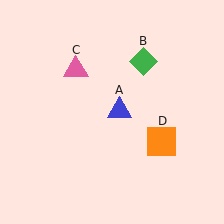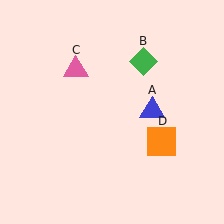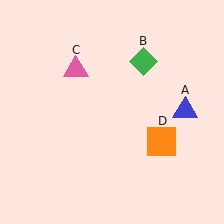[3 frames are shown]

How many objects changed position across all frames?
1 object changed position: blue triangle (object A).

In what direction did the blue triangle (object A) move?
The blue triangle (object A) moved right.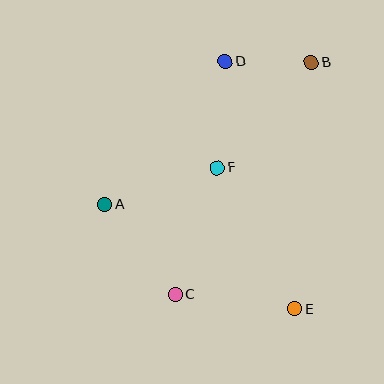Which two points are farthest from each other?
Points B and C are farthest from each other.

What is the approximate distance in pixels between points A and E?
The distance between A and E is approximately 217 pixels.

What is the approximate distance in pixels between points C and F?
The distance between C and F is approximately 134 pixels.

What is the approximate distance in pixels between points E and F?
The distance between E and F is approximately 161 pixels.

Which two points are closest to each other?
Points B and D are closest to each other.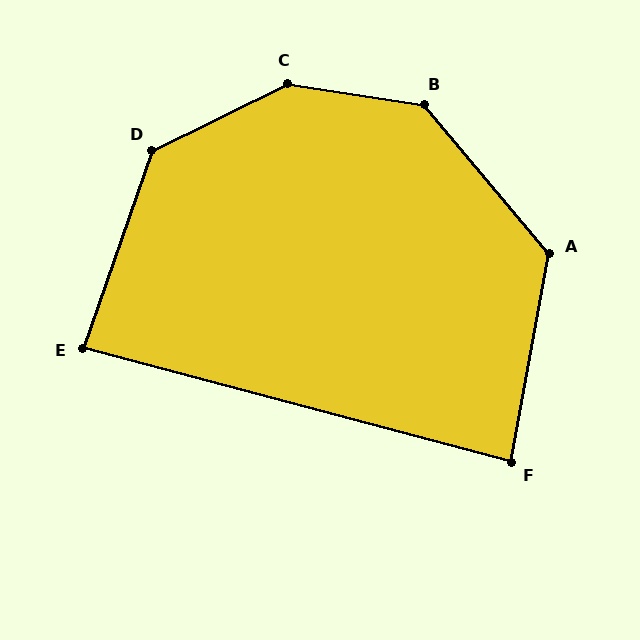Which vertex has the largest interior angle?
C, at approximately 145 degrees.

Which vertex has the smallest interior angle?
F, at approximately 85 degrees.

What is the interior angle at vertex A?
Approximately 130 degrees (obtuse).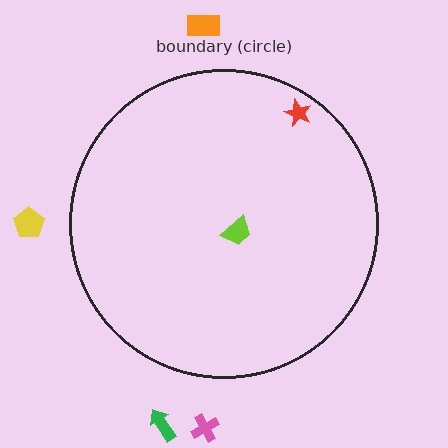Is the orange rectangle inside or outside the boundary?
Outside.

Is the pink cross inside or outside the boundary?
Outside.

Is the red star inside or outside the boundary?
Inside.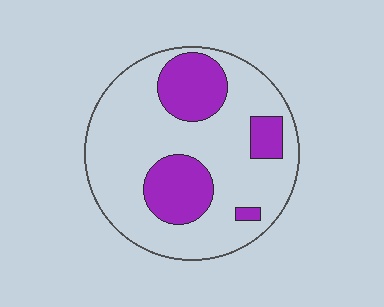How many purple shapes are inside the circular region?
4.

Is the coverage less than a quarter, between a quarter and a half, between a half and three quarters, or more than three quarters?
Between a quarter and a half.